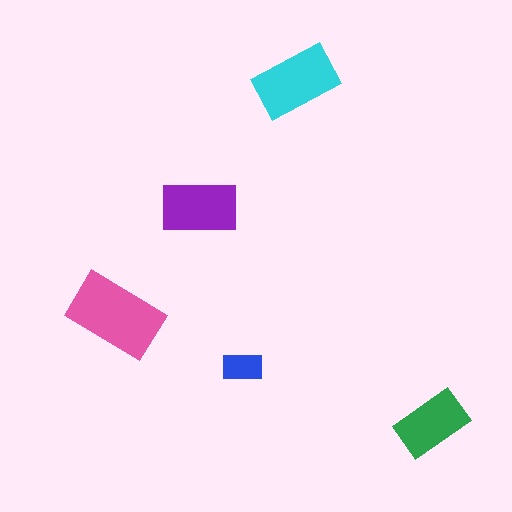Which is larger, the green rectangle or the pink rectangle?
The pink one.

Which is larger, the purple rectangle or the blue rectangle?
The purple one.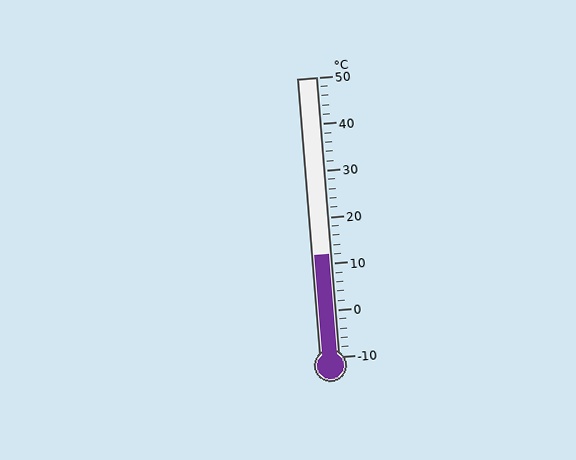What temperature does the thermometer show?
The thermometer shows approximately 12°C.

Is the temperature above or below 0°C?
The temperature is above 0°C.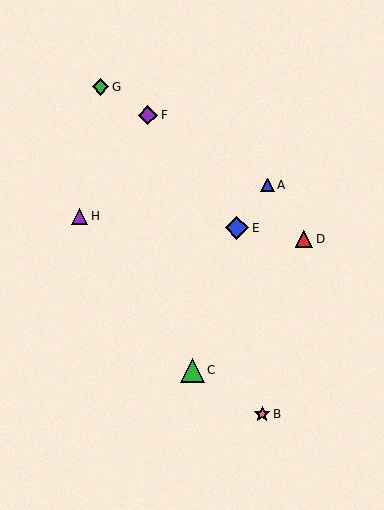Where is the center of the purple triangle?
The center of the purple triangle is at (79, 216).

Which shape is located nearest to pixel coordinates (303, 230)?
The red triangle (labeled D) at (304, 239) is nearest to that location.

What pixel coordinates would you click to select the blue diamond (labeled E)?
Click at (237, 228) to select the blue diamond E.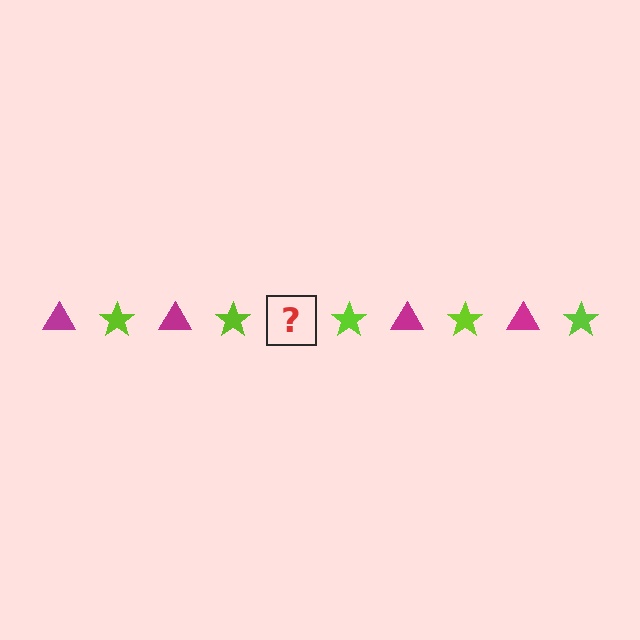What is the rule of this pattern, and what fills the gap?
The rule is that the pattern alternates between magenta triangle and lime star. The gap should be filled with a magenta triangle.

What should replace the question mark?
The question mark should be replaced with a magenta triangle.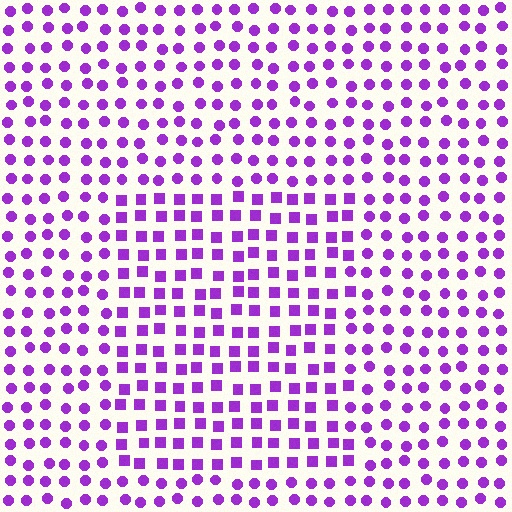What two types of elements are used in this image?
The image uses squares inside the rectangle region and circles outside it.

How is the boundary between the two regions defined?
The boundary is defined by a change in element shape: squares inside vs. circles outside. All elements share the same color and spacing.